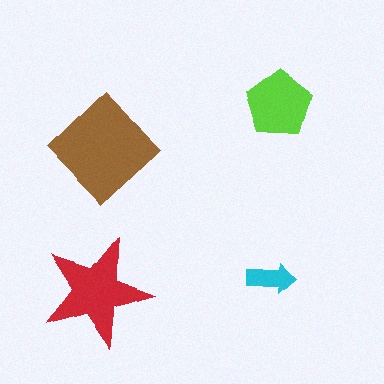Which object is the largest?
The brown diamond.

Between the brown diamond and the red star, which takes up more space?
The brown diamond.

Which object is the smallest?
The cyan arrow.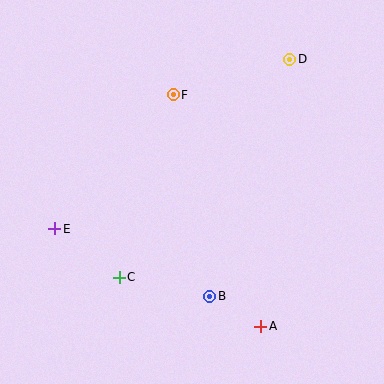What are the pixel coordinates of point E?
Point E is at (55, 229).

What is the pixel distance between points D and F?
The distance between D and F is 122 pixels.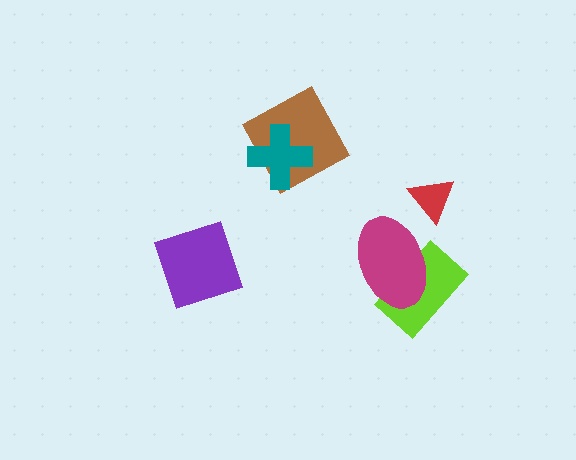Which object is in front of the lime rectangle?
The magenta ellipse is in front of the lime rectangle.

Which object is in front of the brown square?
The teal cross is in front of the brown square.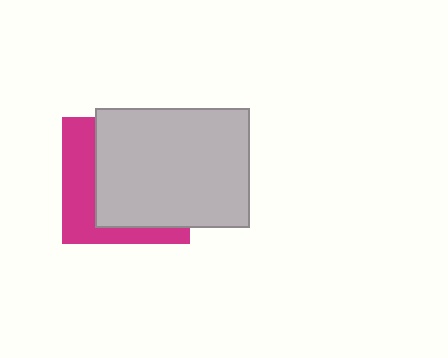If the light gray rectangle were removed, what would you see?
You would see the complete magenta square.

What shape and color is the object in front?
The object in front is a light gray rectangle.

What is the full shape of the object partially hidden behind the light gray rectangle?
The partially hidden object is a magenta square.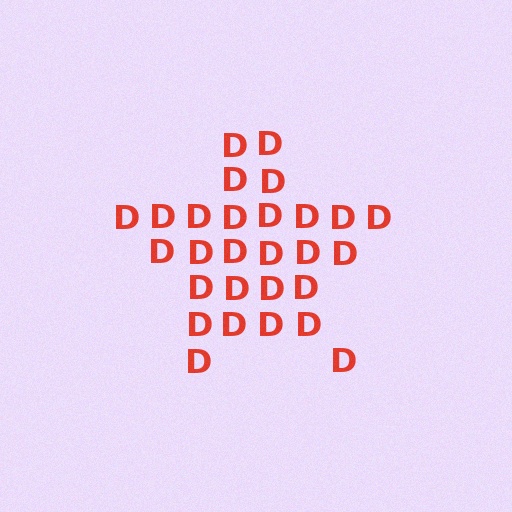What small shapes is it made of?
It is made of small letter D's.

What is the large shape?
The large shape is a star.